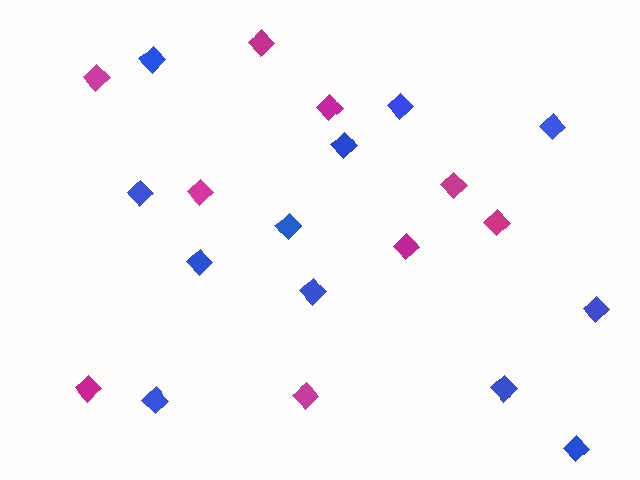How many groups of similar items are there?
There are 2 groups: one group of blue diamonds (12) and one group of magenta diamonds (9).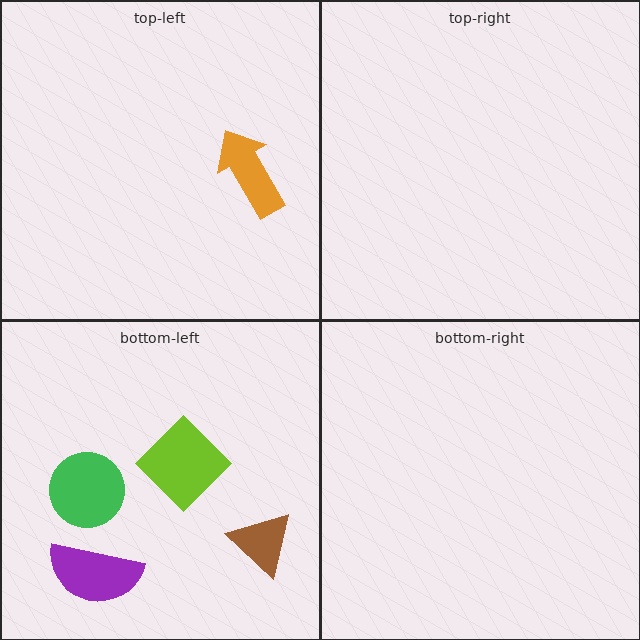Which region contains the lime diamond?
The bottom-left region.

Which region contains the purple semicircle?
The bottom-left region.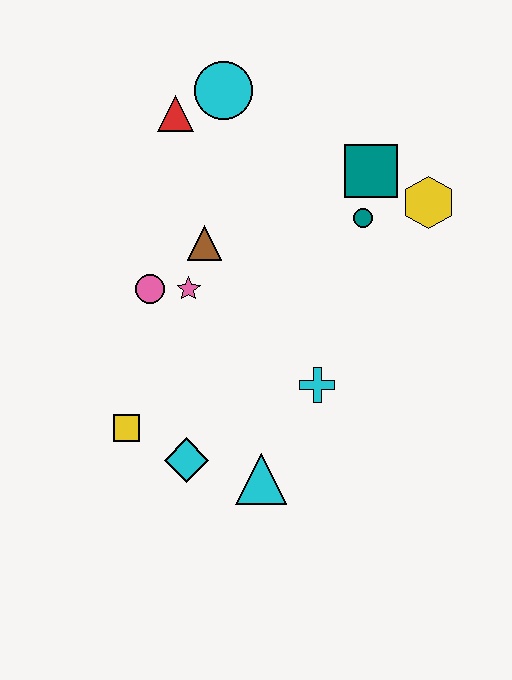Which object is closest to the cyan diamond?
The yellow square is closest to the cyan diamond.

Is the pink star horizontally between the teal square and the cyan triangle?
No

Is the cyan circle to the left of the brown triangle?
No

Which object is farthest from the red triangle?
The cyan triangle is farthest from the red triangle.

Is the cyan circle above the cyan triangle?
Yes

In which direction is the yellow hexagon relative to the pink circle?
The yellow hexagon is to the right of the pink circle.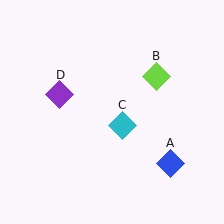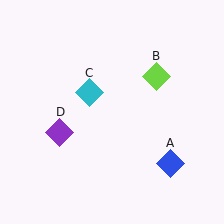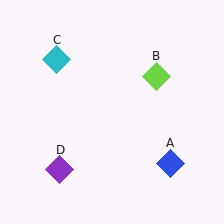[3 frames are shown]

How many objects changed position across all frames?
2 objects changed position: cyan diamond (object C), purple diamond (object D).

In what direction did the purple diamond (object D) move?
The purple diamond (object D) moved down.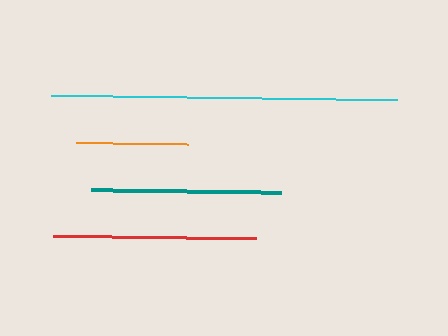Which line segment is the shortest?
The orange line is the shortest at approximately 112 pixels.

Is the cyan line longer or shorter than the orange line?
The cyan line is longer than the orange line.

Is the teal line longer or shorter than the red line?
The red line is longer than the teal line.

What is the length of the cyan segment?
The cyan segment is approximately 346 pixels long.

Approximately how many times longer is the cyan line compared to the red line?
The cyan line is approximately 1.7 times the length of the red line.